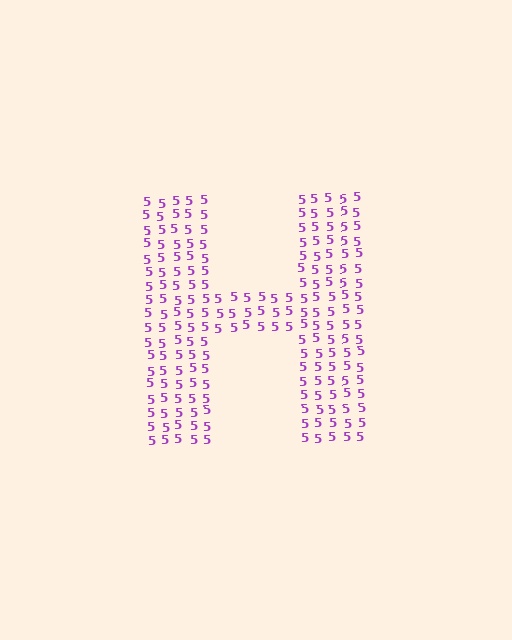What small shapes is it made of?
It is made of small digit 5's.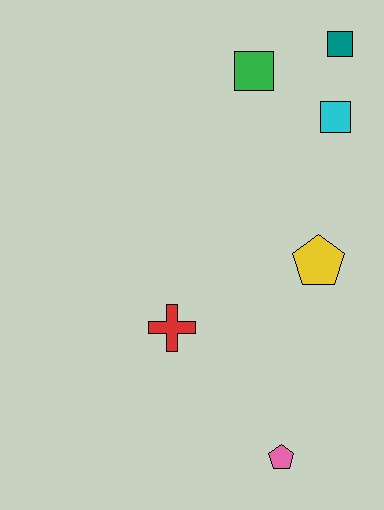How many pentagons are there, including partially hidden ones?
There are 2 pentagons.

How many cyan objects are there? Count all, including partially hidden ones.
There is 1 cyan object.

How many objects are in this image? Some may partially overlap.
There are 6 objects.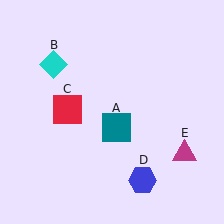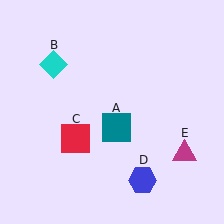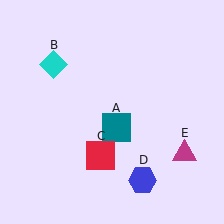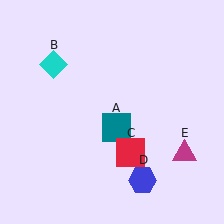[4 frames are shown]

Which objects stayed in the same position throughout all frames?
Teal square (object A) and cyan diamond (object B) and blue hexagon (object D) and magenta triangle (object E) remained stationary.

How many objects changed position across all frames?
1 object changed position: red square (object C).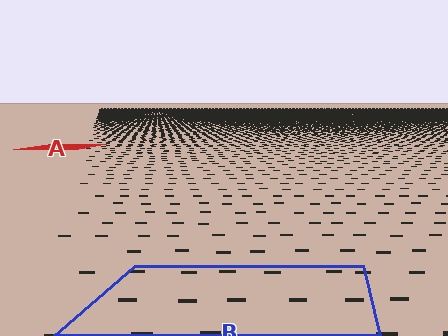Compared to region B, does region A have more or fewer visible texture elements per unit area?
Region A has more texture elements per unit area — they are packed more densely because it is farther away.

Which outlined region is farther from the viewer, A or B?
Region A is farther from the viewer — the texture elements inside it appear smaller and more densely packed.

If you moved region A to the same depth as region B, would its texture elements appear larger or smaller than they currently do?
They would appear larger. At a closer depth, the same texture elements are projected at a bigger on-screen size.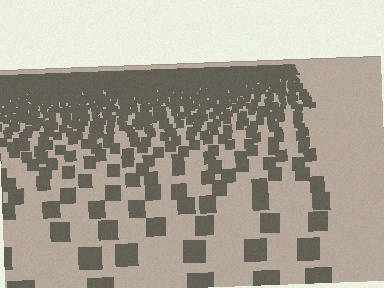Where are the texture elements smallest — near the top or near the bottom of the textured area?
Near the top.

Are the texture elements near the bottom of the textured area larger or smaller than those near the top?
Larger. Near the bottom, elements are closer to the viewer and appear at a bigger on-screen size.